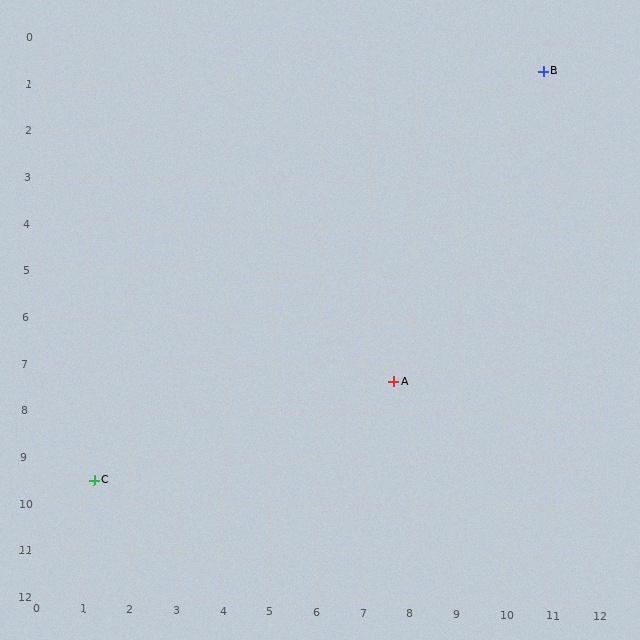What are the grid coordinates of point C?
Point C is at approximately (1.2, 9.5).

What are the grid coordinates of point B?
Point B is at approximately (10.7, 0.6).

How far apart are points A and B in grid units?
Points A and B are about 7.4 grid units apart.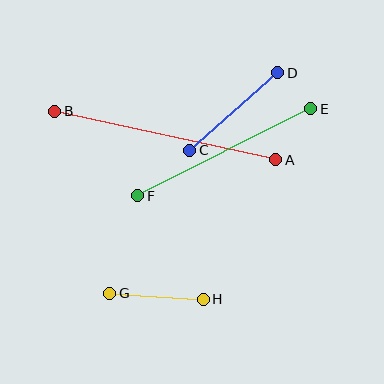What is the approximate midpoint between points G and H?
The midpoint is at approximately (156, 296) pixels.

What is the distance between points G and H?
The distance is approximately 93 pixels.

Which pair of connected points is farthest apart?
Points A and B are farthest apart.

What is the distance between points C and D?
The distance is approximately 117 pixels.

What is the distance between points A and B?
The distance is approximately 226 pixels.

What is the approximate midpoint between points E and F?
The midpoint is at approximately (224, 152) pixels.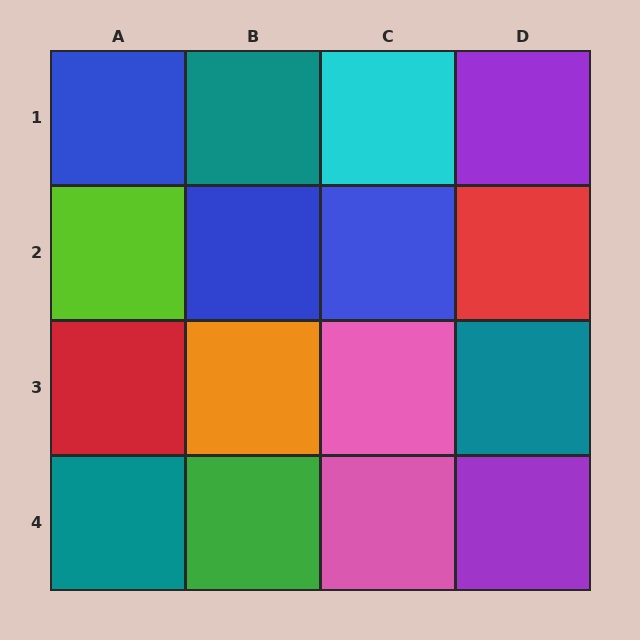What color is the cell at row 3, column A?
Red.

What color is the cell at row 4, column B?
Green.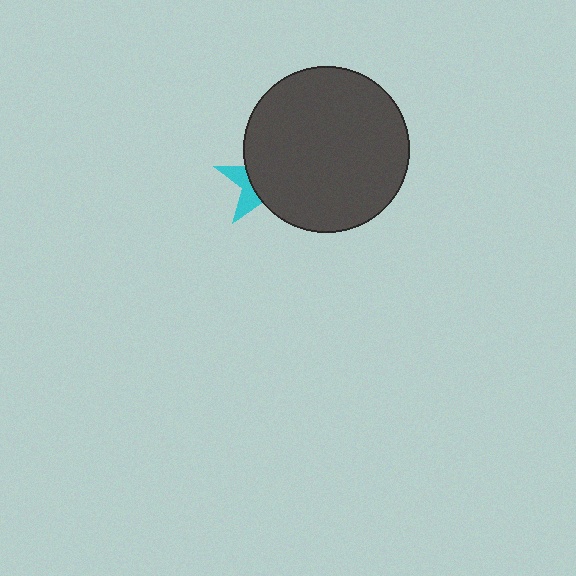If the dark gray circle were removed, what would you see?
You would see the complete cyan star.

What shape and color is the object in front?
The object in front is a dark gray circle.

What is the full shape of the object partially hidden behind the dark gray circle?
The partially hidden object is a cyan star.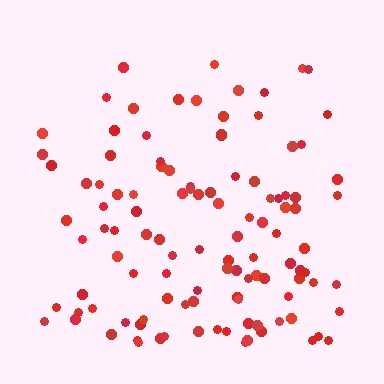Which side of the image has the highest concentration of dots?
The bottom.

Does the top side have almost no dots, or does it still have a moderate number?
Still a moderate number, just noticeably fewer than the bottom.